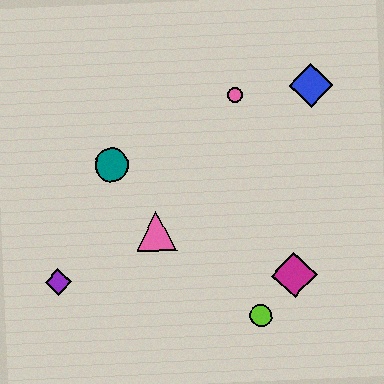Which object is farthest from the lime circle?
The blue diamond is farthest from the lime circle.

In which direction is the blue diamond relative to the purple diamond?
The blue diamond is to the right of the purple diamond.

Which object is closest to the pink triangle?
The teal circle is closest to the pink triangle.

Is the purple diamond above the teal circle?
No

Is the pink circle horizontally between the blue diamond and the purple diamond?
Yes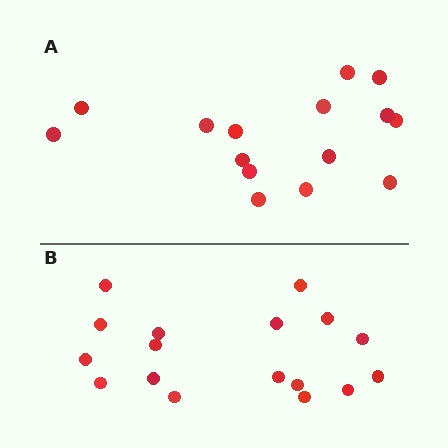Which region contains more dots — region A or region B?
Region B (the bottom region) has more dots.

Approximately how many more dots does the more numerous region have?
Region B has just a few more — roughly 2 or 3 more dots than region A.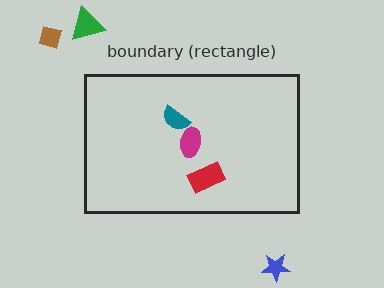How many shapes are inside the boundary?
3 inside, 3 outside.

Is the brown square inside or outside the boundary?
Outside.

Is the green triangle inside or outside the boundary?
Outside.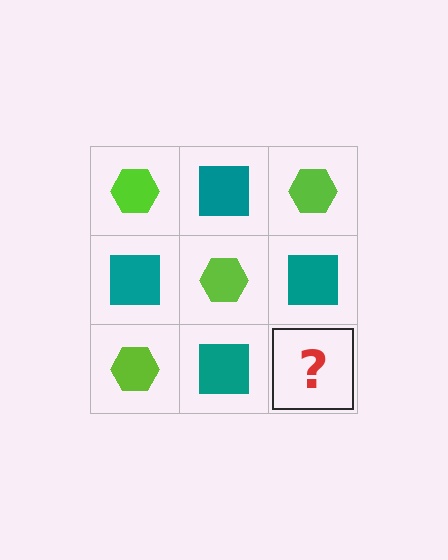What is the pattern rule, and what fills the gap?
The rule is that it alternates lime hexagon and teal square in a checkerboard pattern. The gap should be filled with a lime hexagon.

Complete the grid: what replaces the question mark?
The question mark should be replaced with a lime hexagon.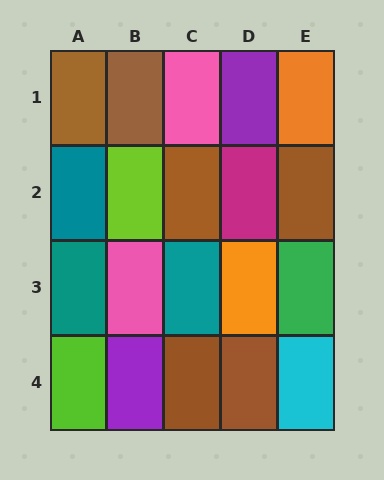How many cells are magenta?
1 cell is magenta.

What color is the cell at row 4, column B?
Purple.